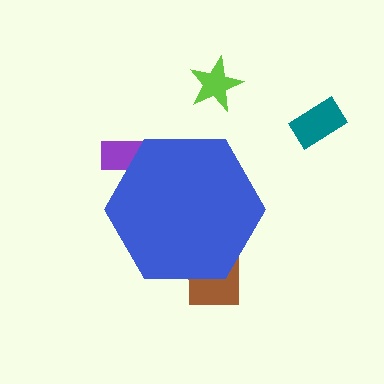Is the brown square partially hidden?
Yes, the brown square is partially hidden behind the blue hexagon.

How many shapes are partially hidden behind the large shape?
2 shapes are partially hidden.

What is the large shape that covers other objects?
A blue hexagon.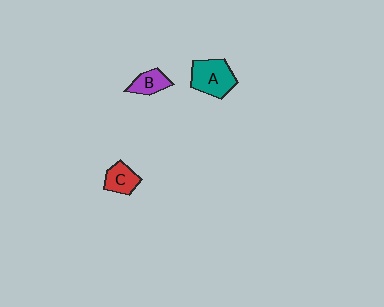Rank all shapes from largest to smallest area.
From largest to smallest: A (teal), C (red), B (purple).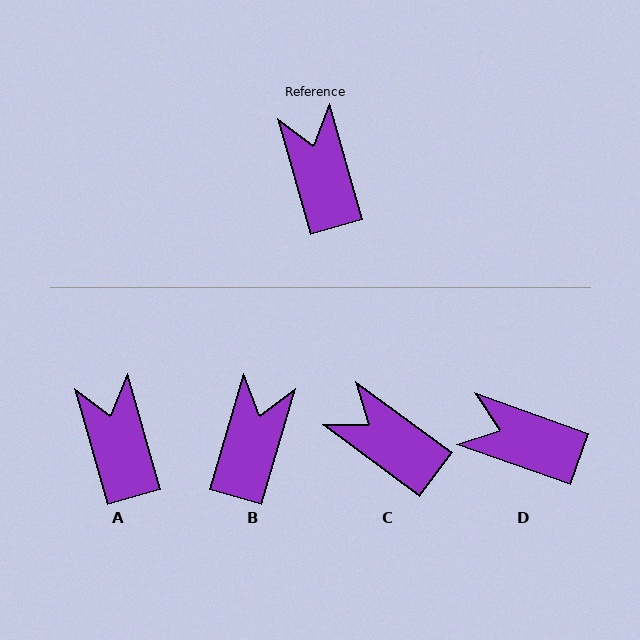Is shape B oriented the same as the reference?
No, it is off by about 32 degrees.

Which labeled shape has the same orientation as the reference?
A.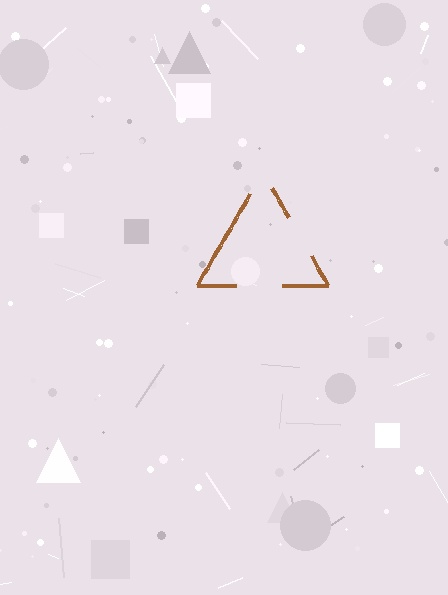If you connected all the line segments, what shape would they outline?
They would outline a triangle.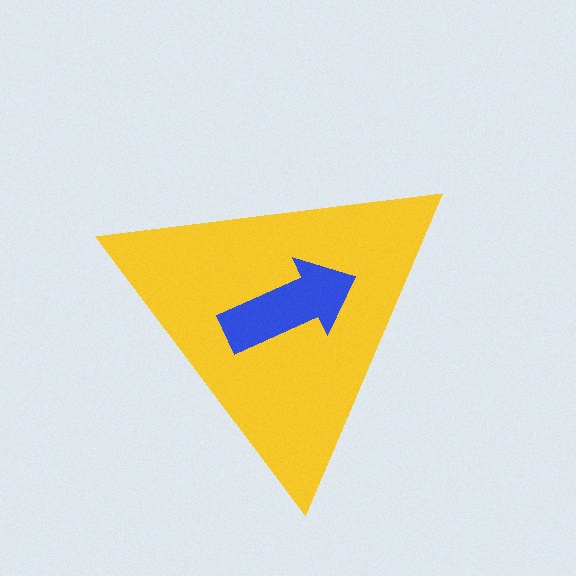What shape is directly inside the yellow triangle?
The blue arrow.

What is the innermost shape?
The blue arrow.